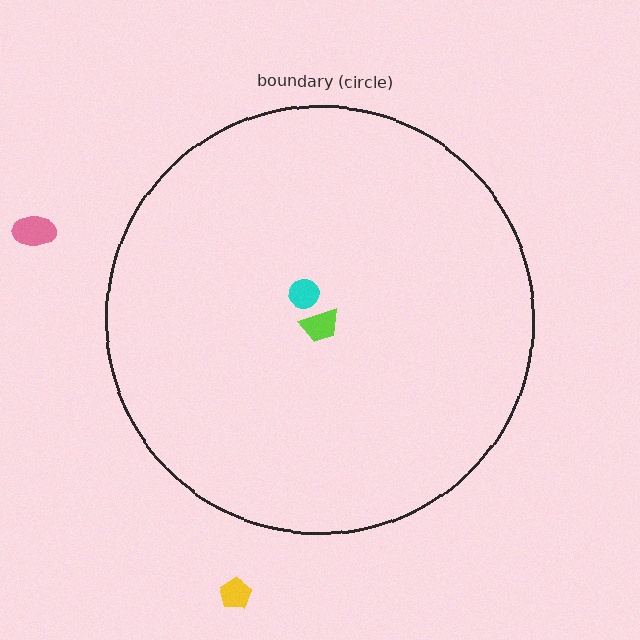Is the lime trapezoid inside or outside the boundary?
Inside.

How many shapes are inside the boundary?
2 inside, 2 outside.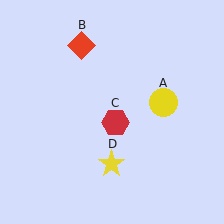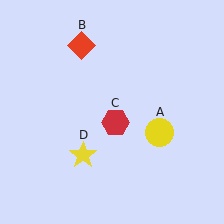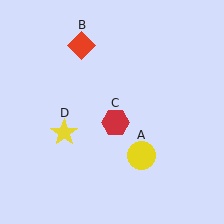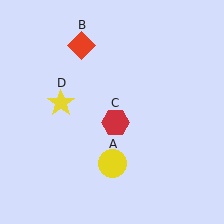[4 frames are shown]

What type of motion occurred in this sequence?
The yellow circle (object A), yellow star (object D) rotated clockwise around the center of the scene.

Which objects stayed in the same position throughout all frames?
Red diamond (object B) and red hexagon (object C) remained stationary.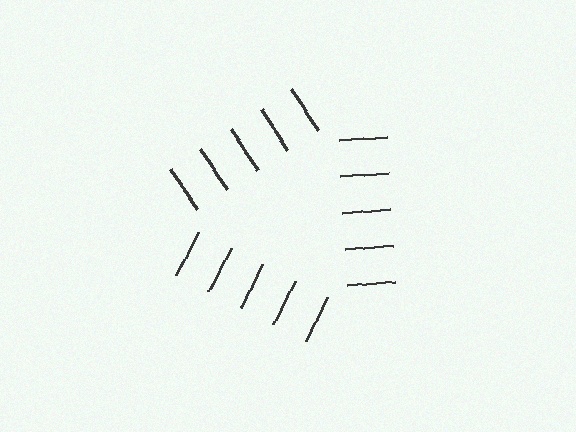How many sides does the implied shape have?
3 sides — the line-ends trace a triangle.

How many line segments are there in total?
15 — 5 along each of the 3 edges.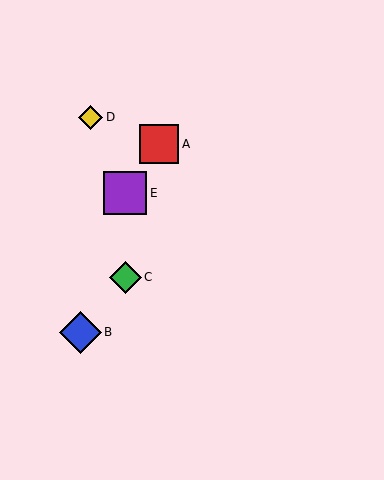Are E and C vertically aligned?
Yes, both are at x≈125.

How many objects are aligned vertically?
2 objects (C, E) are aligned vertically.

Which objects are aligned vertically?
Objects C, E are aligned vertically.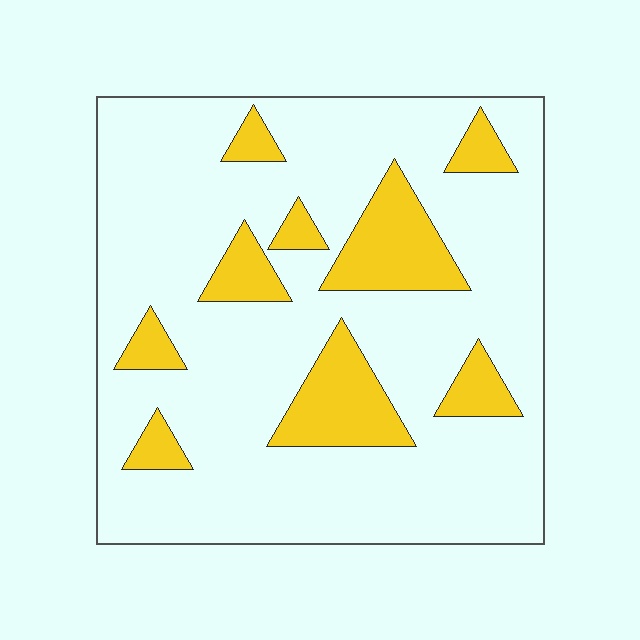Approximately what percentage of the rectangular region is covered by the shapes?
Approximately 20%.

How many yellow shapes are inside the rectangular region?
9.